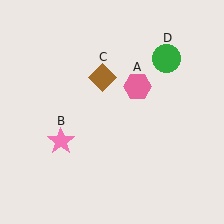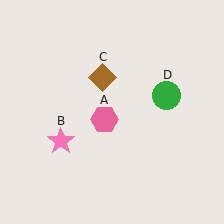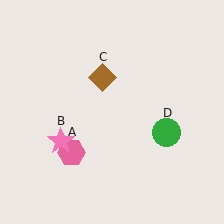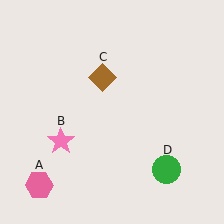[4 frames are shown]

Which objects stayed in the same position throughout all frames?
Pink star (object B) and brown diamond (object C) remained stationary.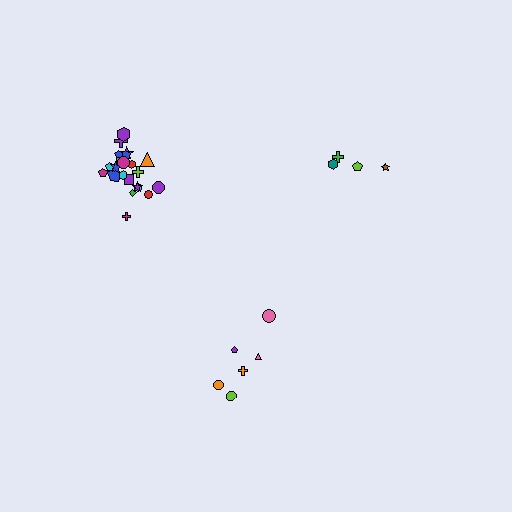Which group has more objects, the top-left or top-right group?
The top-left group.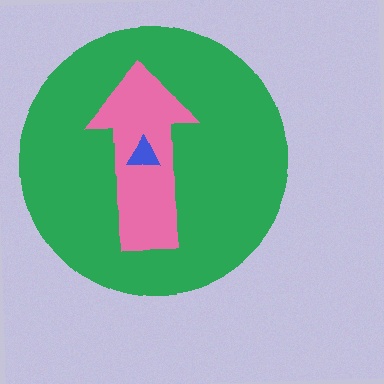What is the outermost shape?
The green circle.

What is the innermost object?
The blue triangle.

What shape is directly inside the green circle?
The pink arrow.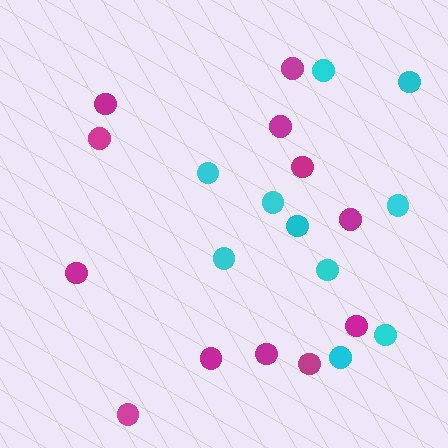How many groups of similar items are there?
There are 2 groups: one group of cyan circles (10) and one group of magenta circles (12).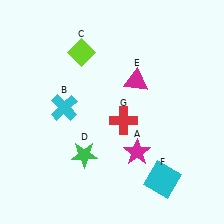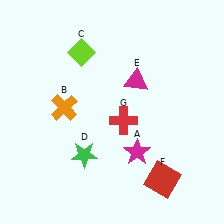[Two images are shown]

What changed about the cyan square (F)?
In Image 1, F is cyan. In Image 2, it changed to red.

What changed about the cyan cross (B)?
In Image 1, B is cyan. In Image 2, it changed to orange.